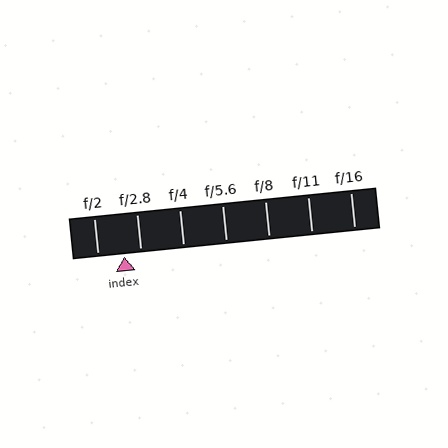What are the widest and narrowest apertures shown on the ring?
The widest aperture shown is f/2 and the narrowest is f/16.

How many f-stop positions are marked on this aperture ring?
There are 7 f-stop positions marked.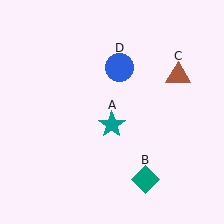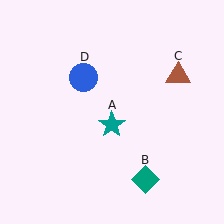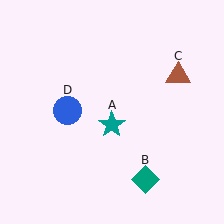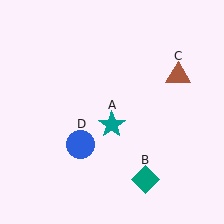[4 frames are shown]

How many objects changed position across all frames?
1 object changed position: blue circle (object D).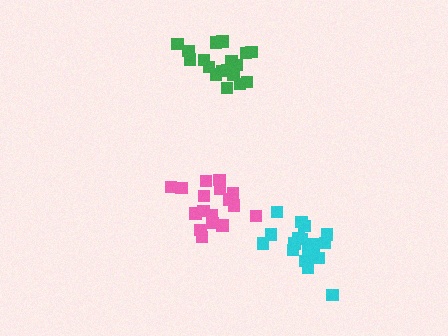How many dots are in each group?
Group 1: 17 dots, Group 2: 18 dots, Group 3: 18 dots (53 total).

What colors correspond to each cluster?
The clusters are colored: pink, green, cyan.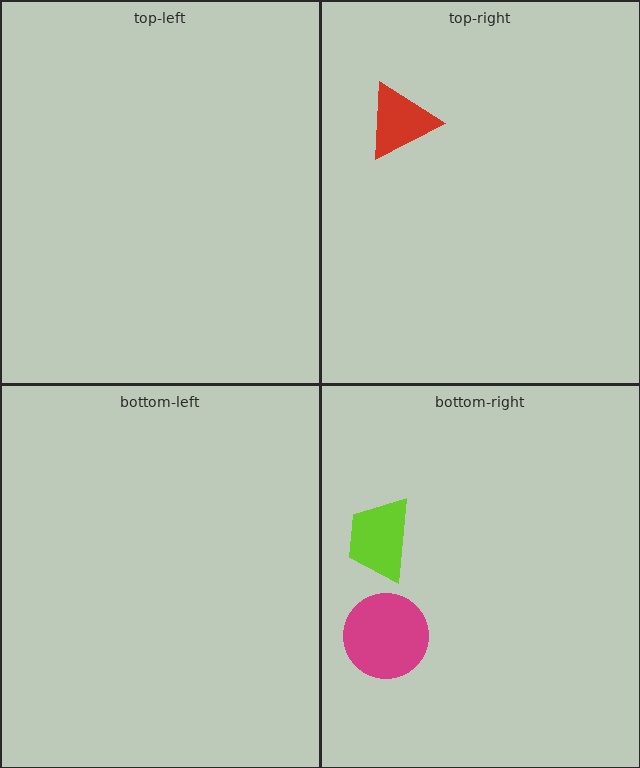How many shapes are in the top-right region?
1.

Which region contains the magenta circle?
The bottom-right region.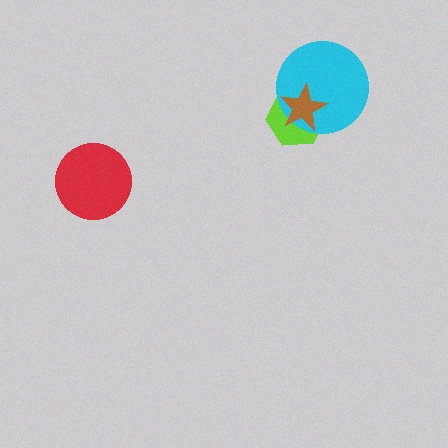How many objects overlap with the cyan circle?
2 objects overlap with the cyan circle.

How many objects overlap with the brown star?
2 objects overlap with the brown star.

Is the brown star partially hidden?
No, no other shape covers it.